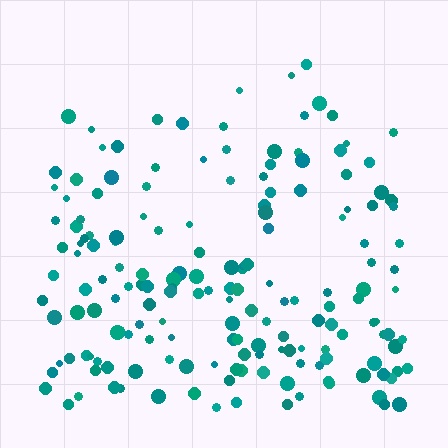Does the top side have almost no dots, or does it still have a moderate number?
Still a moderate number, just noticeably fewer than the bottom.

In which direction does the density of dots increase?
From top to bottom, with the bottom side densest.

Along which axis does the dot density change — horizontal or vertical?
Vertical.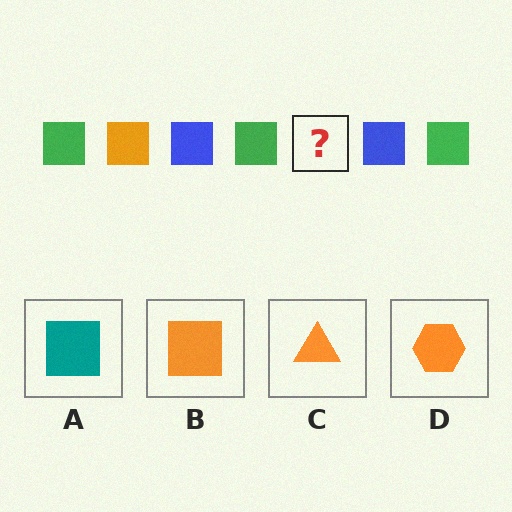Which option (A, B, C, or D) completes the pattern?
B.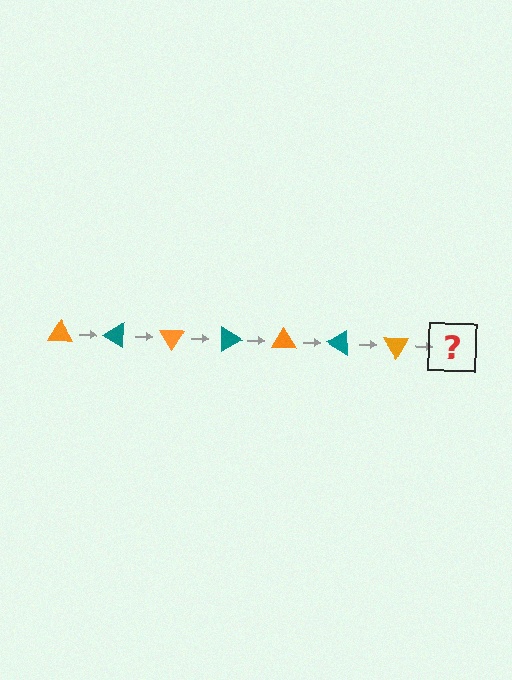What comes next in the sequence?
The next element should be a teal triangle, rotated 210 degrees from the start.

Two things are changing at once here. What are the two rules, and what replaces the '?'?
The two rules are that it rotates 30 degrees each step and the color cycles through orange and teal. The '?' should be a teal triangle, rotated 210 degrees from the start.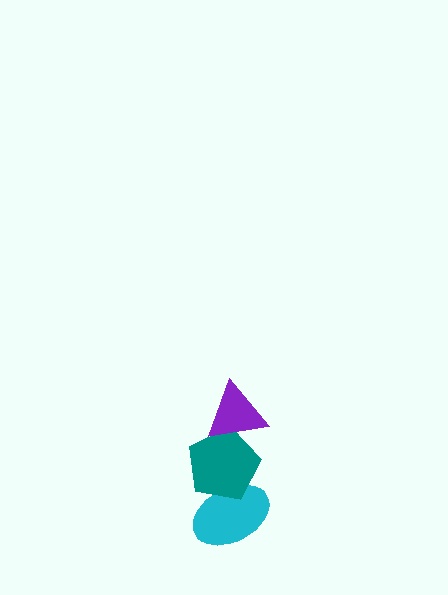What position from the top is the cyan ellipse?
The cyan ellipse is 3rd from the top.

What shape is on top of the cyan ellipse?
The teal pentagon is on top of the cyan ellipse.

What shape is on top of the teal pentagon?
The purple triangle is on top of the teal pentagon.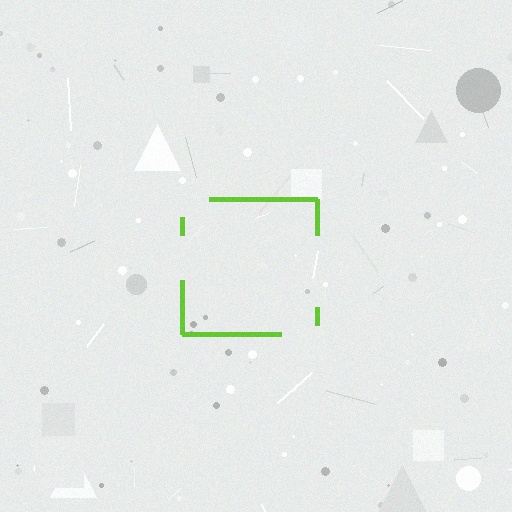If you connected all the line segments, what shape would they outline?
They would outline a square.